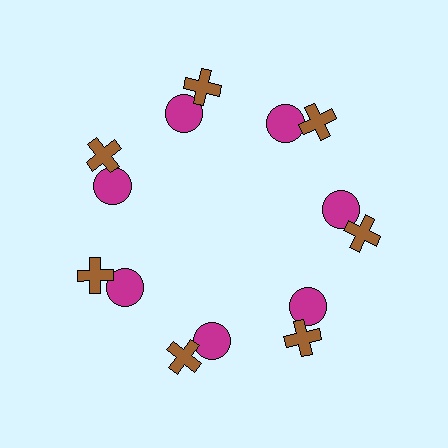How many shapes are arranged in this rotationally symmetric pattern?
There are 14 shapes, arranged in 7 groups of 2.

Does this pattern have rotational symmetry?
Yes, this pattern has 7-fold rotational symmetry. It looks the same after rotating 51 degrees around the center.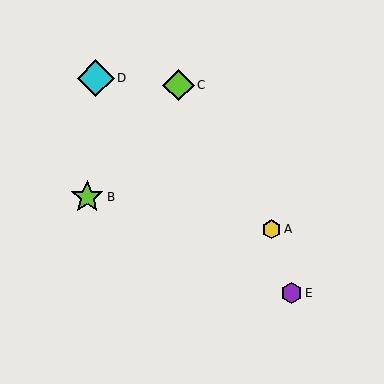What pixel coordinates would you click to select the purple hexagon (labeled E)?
Click at (292, 293) to select the purple hexagon E.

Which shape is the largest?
The cyan diamond (labeled D) is the largest.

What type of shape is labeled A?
Shape A is a yellow hexagon.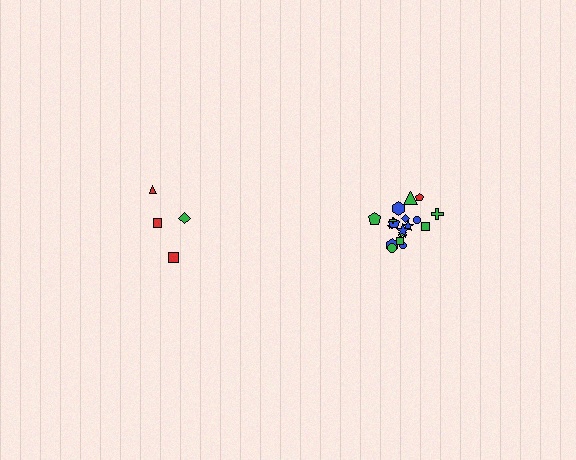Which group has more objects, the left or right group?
The right group.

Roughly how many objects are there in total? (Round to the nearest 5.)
Roughly 20 objects in total.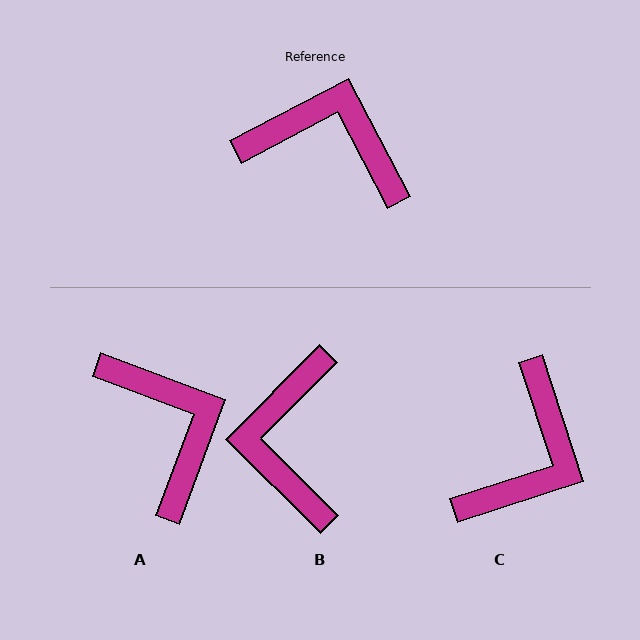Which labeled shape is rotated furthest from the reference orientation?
B, about 107 degrees away.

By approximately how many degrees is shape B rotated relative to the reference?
Approximately 107 degrees counter-clockwise.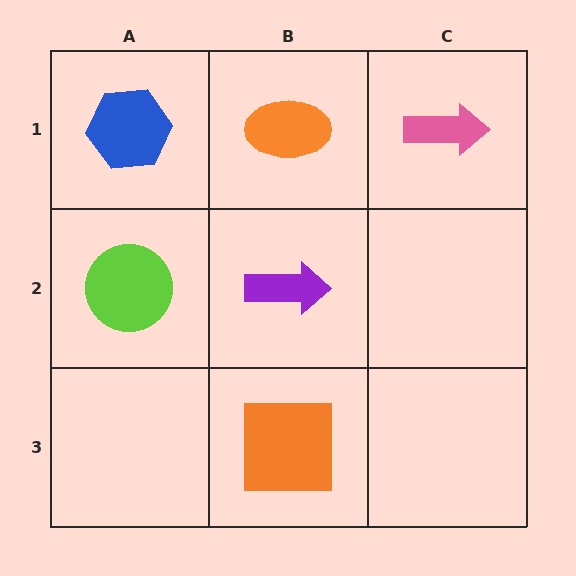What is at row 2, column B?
A purple arrow.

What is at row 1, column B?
An orange ellipse.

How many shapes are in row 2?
2 shapes.